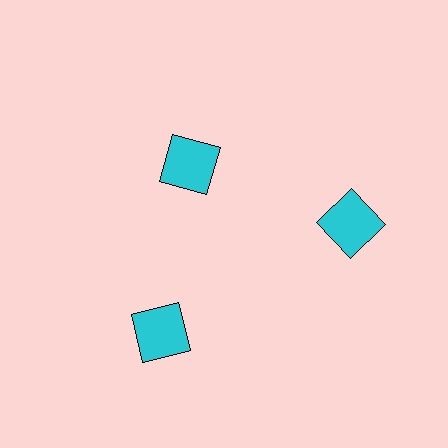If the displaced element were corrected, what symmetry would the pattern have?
It would have 3-fold rotational symmetry — the pattern would map onto itself every 120 degrees.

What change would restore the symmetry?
The symmetry would be restored by moving it outward, back onto the ring so that all 3 squares sit at equal angles and equal distance from the center.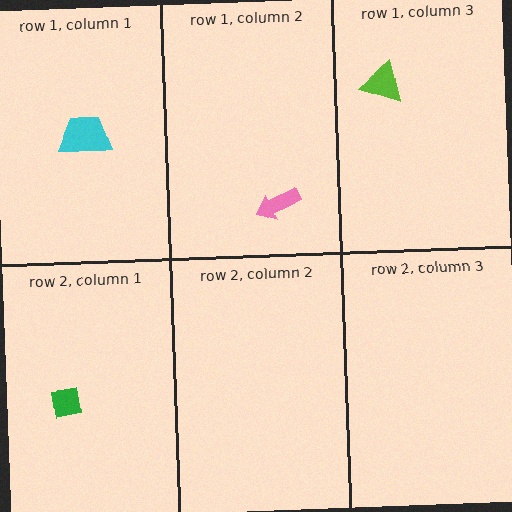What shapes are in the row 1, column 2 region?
The pink arrow.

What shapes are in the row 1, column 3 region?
The lime triangle.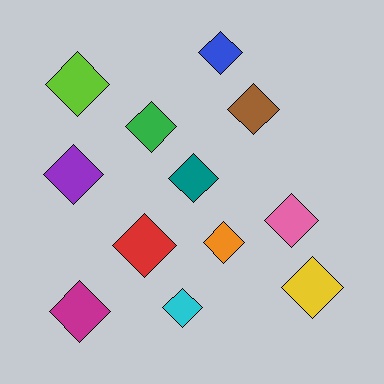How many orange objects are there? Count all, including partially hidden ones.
There is 1 orange object.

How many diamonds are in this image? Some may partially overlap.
There are 12 diamonds.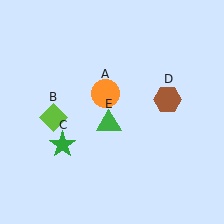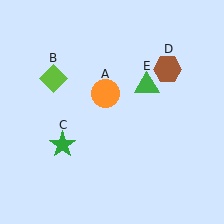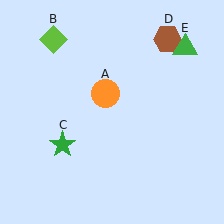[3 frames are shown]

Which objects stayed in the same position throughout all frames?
Orange circle (object A) and green star (object C) remained stationary.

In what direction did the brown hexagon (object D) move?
The brown hexagon (object D) moved up.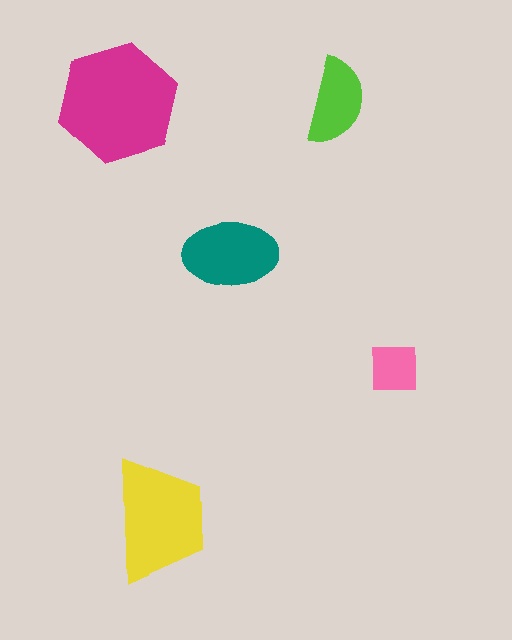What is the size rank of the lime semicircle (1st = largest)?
4th.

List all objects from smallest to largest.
The pink square, the lime semicircle, the teal ellipse, the yellow trapezoid, the magenta hexagon.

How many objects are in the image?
There are 5 objects in the image.